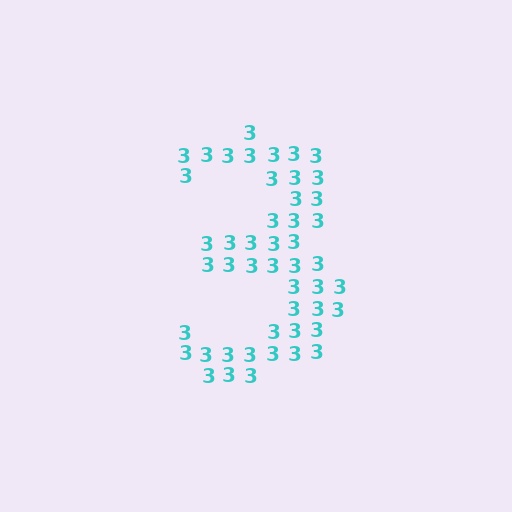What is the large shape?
The large shape is the digit 3.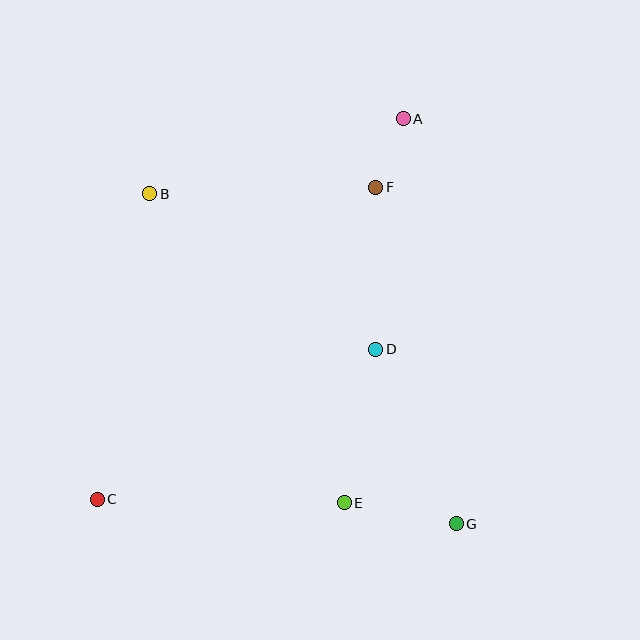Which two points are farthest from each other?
Points A and C are farthest from each other.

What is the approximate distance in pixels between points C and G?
The distance between C and G is approximately 360 pixels.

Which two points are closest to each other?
Points A and F are closest to each other.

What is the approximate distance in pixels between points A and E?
The distance between A and E is approximately 388 pixels.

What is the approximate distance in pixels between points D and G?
The distance between D and G is approximately 192 pixels.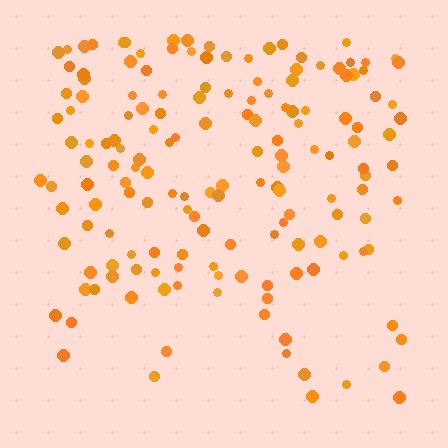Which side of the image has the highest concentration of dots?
The top.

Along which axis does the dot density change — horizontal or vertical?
Vertical.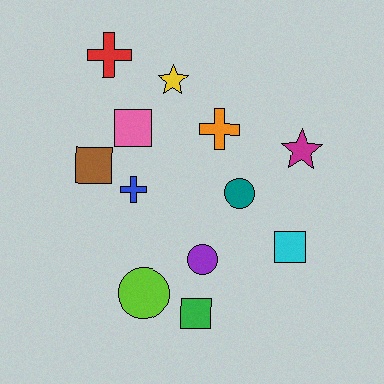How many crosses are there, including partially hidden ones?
There are 3 crosses.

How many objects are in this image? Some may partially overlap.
There are 12 objects.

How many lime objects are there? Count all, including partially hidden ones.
There is 1 lime object.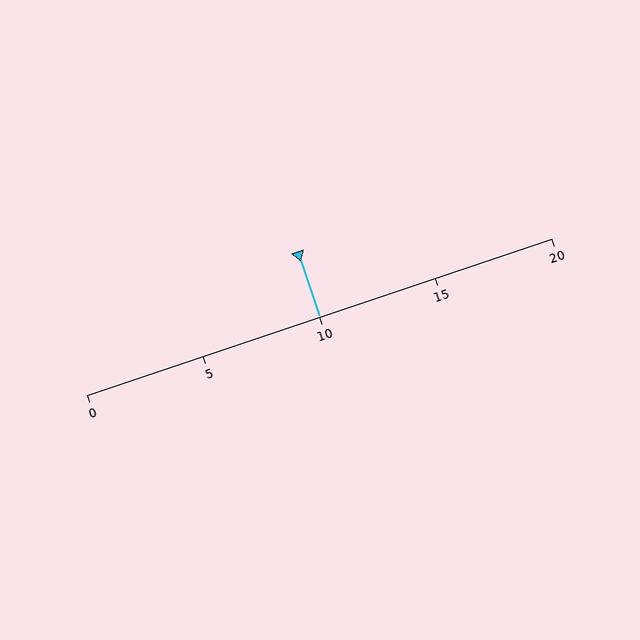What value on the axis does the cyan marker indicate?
The marker indicates approximately 10.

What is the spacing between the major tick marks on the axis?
The major ticks are spaced 5 apart.